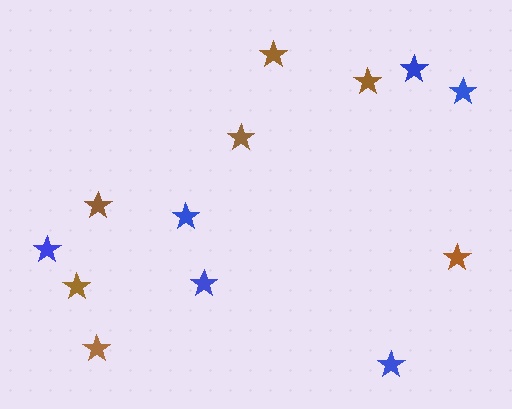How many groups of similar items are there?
There are 2 groups: one group of blue stars (6) and one group of brown stars (7).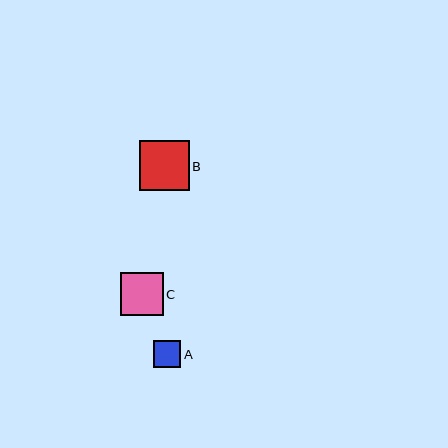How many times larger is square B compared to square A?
Square B is approximately 1.9 times the size of square A.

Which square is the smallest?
Square A is the smallest with a size of approximately 27 pixels.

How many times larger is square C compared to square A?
Square C is approximately 1.6 times the size of square A.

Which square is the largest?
Square B is the largest with a size of approximately 50 pixels.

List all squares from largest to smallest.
From largest to smallest: B, C, A.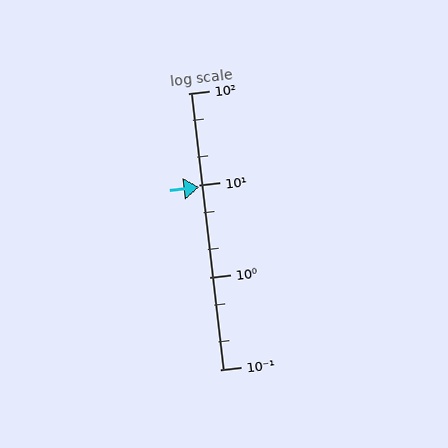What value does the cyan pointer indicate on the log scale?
The pointer indicates approximately 9.6.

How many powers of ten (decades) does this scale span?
The scale spans 3 decades, from 0.1 to 100.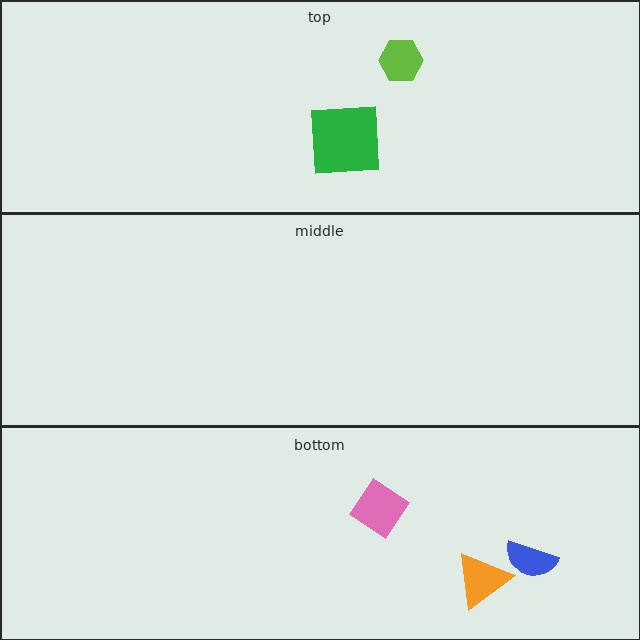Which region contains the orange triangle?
The bottom region.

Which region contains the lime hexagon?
The top region.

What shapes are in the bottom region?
The blue semicircle, the orange triangle, the pink diamond.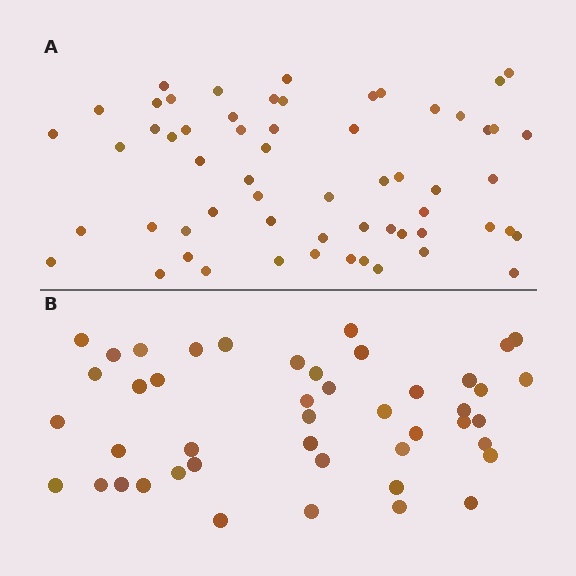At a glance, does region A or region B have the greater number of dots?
Region A (the top region) has more dots.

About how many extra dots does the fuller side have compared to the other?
Region A has approximately 15 more dots than region B.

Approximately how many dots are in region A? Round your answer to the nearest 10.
About 60 dots.